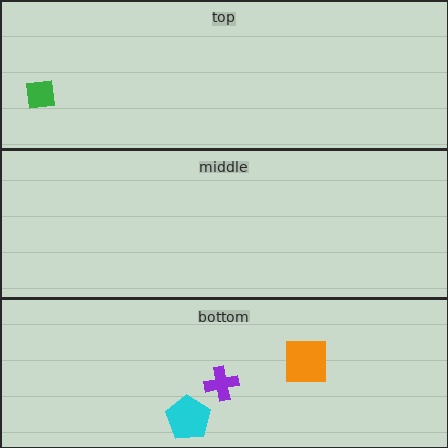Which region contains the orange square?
The bottom region.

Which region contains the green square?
The top region.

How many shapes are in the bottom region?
3.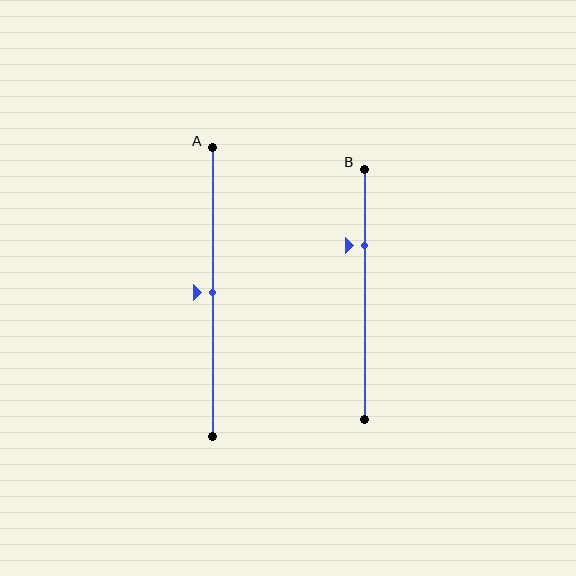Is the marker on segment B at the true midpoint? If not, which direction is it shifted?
No, the marker on segment B is shifted upward by about 19% of the segment length.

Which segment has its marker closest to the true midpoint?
Segment A has its marker closest to the true midpoint.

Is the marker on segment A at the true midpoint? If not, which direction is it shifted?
Yes, the marker on segment A is at the true midpoint.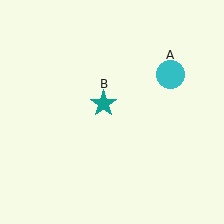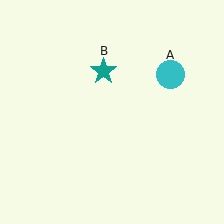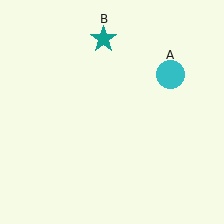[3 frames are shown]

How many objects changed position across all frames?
1 object changed position: teal star (object B).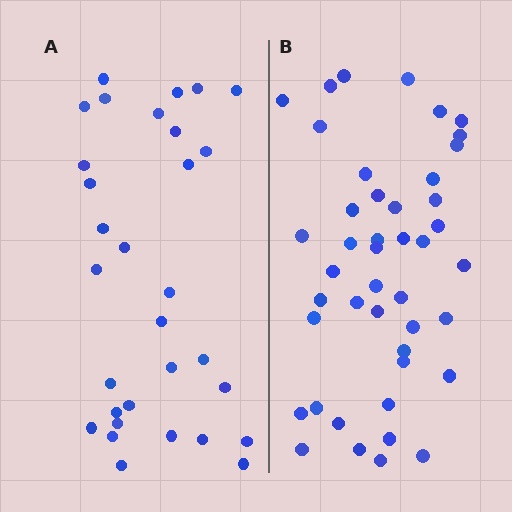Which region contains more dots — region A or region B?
Region B (the right region) has more dots.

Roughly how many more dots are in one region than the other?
Region B has approximately 15 more dots than region A.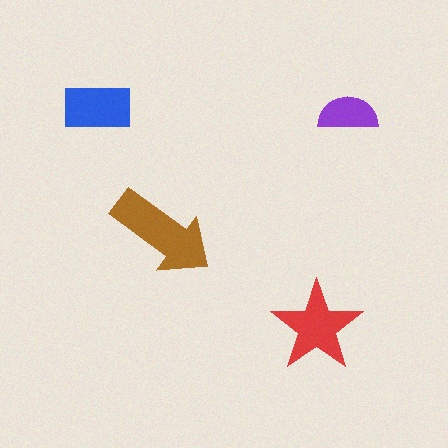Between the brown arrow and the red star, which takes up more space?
The brown arrow.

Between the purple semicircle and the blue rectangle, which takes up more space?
The blue rectangle.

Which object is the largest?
The brown arrow.